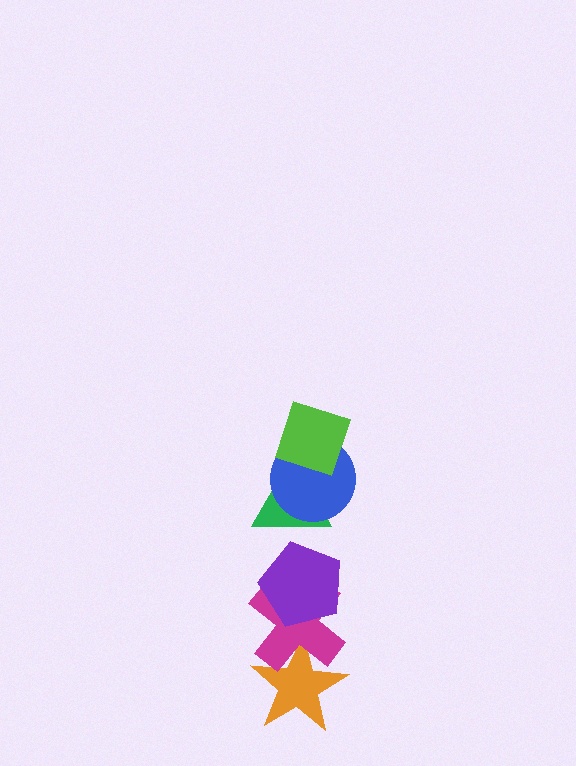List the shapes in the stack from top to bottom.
From top to bottom: the lime diamond, the blue circle, the green triangle, the purple pentagon, the magenta cross, the orange star.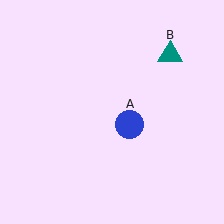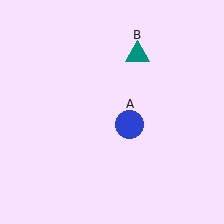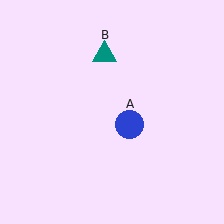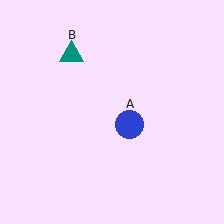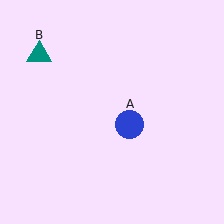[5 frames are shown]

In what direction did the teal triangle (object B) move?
The teal triangle (object B) moved left.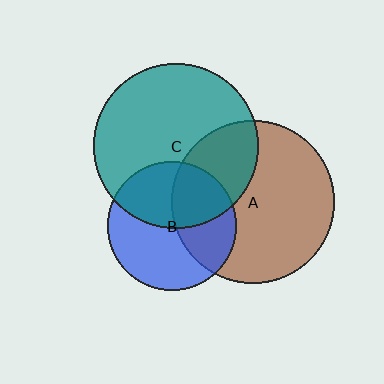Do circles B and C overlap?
Yes.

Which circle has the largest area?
Circle C (teal).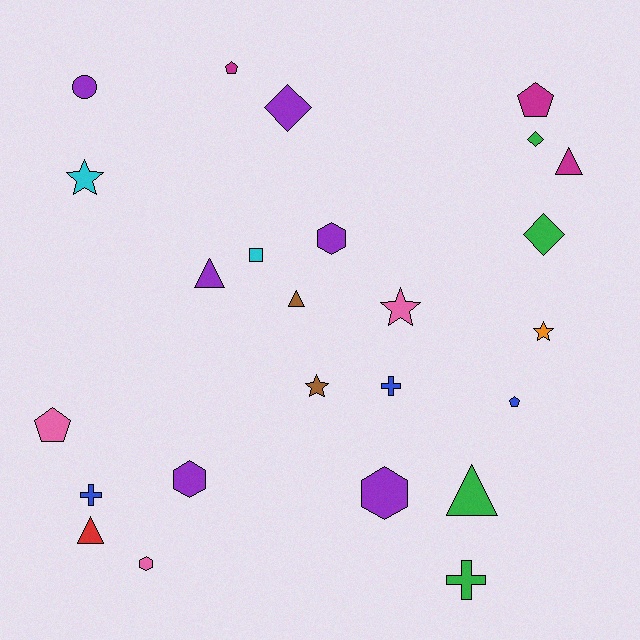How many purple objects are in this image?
There are 6 purple objects.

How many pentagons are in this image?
There are 4 pentagons.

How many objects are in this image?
There are 25 objects.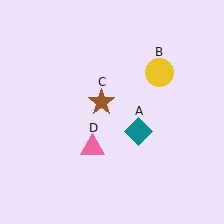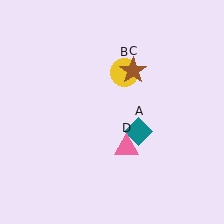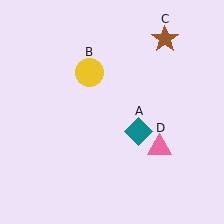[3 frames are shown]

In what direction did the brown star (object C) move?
The brown star (object C) moved up and to the right.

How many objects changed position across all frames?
3 objects changed position: yellow circle (object B), brown star (object C), pink triangle (object D).